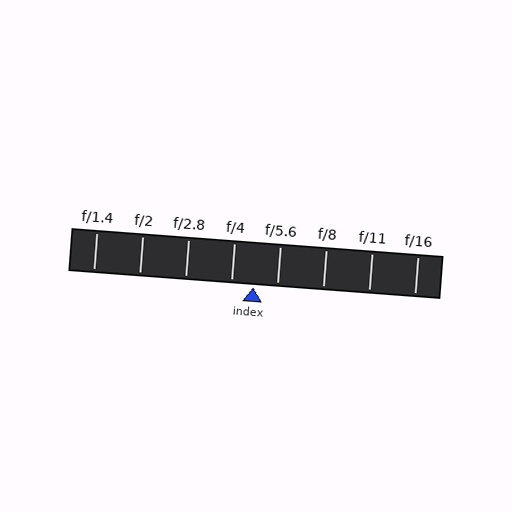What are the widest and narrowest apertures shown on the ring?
The widest aperture shown is f/1.4 and the narrowest is f/16.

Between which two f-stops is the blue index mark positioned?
The index mark is between f/4 and f/5.6.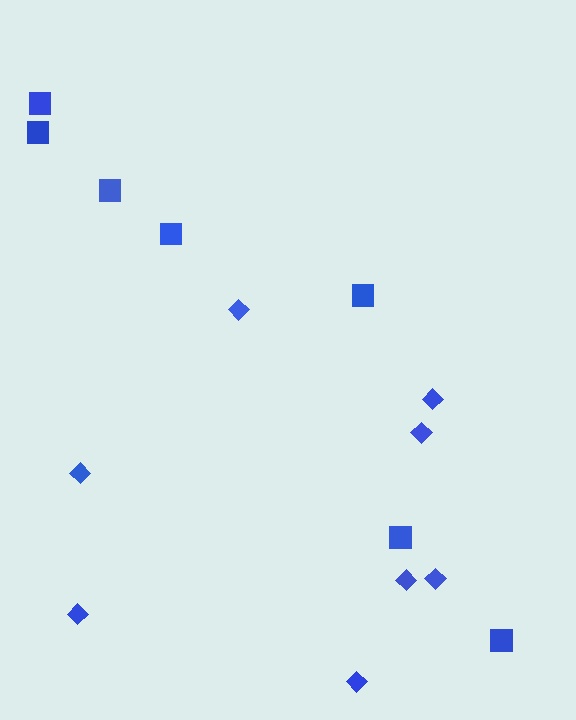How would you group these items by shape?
There are 2 groups: one group of squares (7) and one group of diamonds (8).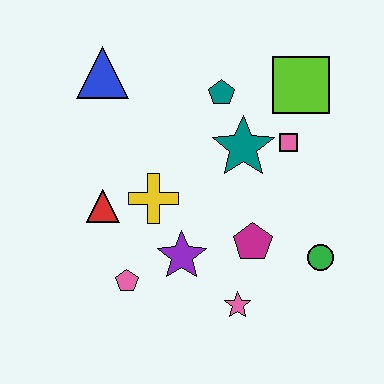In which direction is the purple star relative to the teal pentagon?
The purple star is below the teal pentagon.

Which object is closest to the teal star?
The pink square is closest to the teal star.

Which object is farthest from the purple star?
The lime square is farthest from the purple star.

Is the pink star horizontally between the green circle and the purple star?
Yes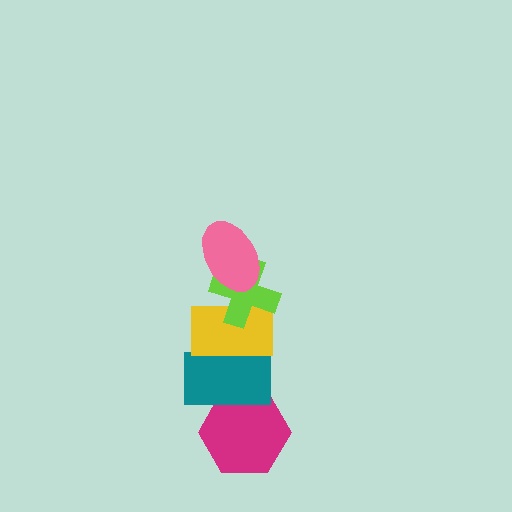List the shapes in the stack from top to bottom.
From top to bottom: the pink ellipse, the lime cross, the yellow rectangle, the teal rectangle, the magenta hexagon.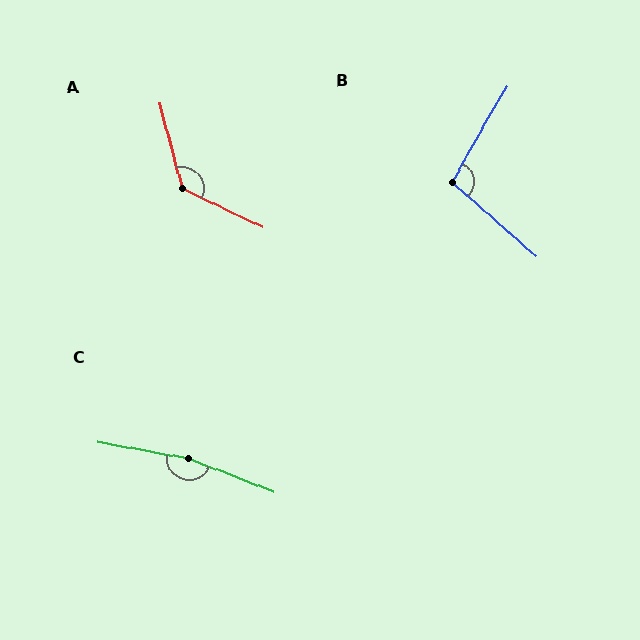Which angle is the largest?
C, at approximately 169 degrees.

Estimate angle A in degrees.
Approximately 130 degrees.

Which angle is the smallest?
B, at approximately 102 degrees.